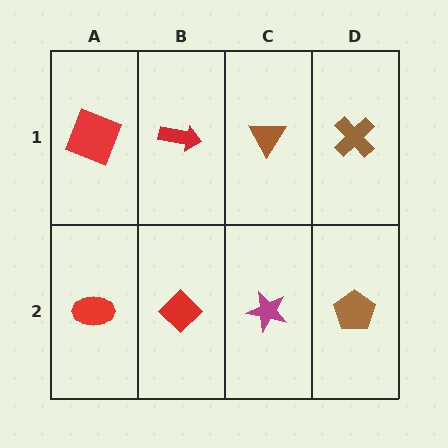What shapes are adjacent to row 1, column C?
A magenta star (row 2, column C), a red arrow (row 1, column B), a brown cross (row 1, column D).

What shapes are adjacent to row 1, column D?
A brown pentagon (row 2, column D), a brown triangle (row 1, column C).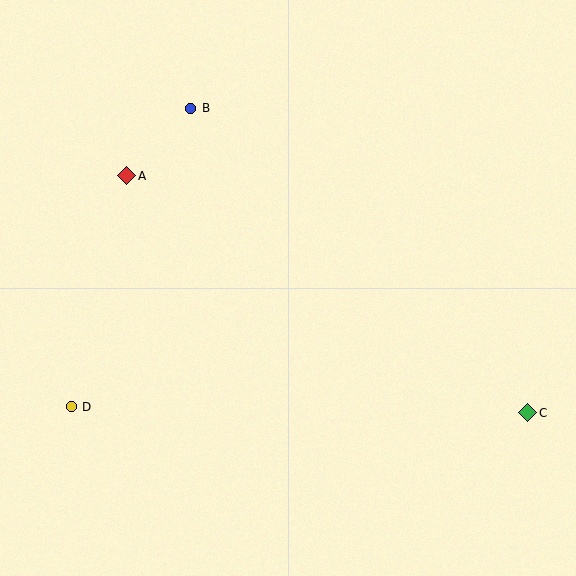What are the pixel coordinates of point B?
Point B is at (191, 108).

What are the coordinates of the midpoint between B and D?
The midpoint between B and D is at (131, 257).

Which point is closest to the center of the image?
Point A at (127, 176) is closest to the center.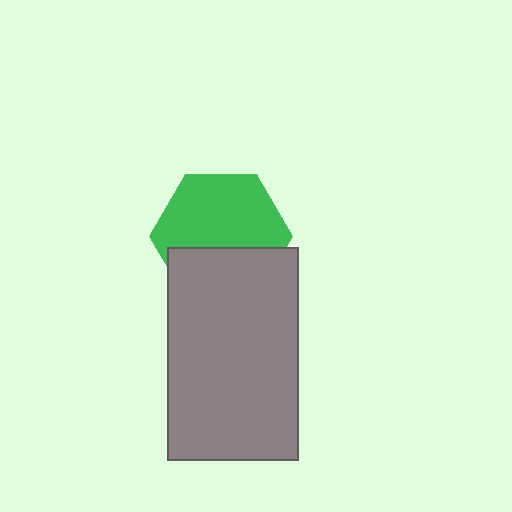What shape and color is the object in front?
The object in front is a gray rectangle.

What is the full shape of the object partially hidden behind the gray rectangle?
The partially hidden object is a green hexagon.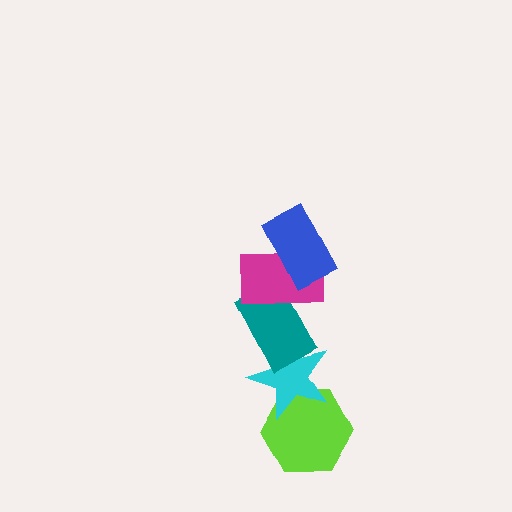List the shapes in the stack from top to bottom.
From top to bottom: the blue rectangle, the magenta rectangle, the teal rectangle, the cyan star, the lime hexagon.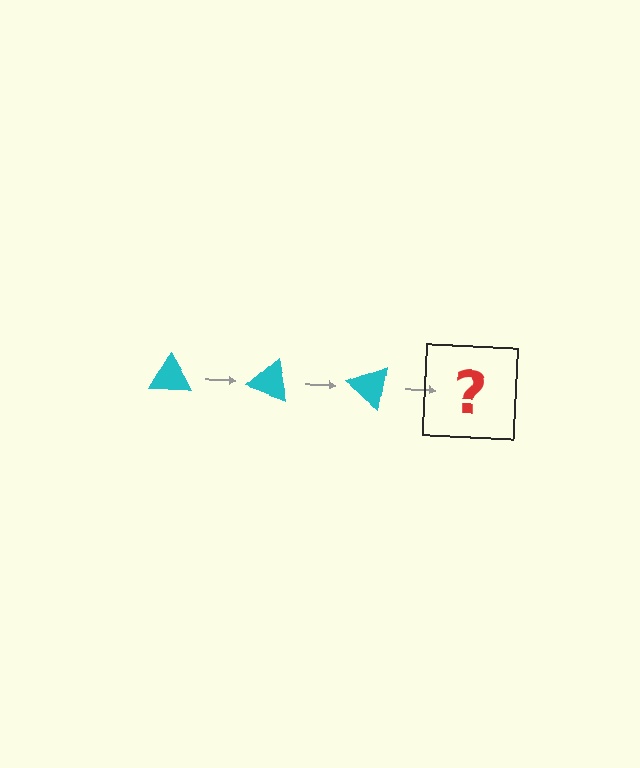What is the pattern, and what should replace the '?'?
The pattern is that the triangle rotates 20 degrees each step. The '?' should be a cyan triangle rotated 60 degrees.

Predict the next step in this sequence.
The next step is a cyan triangle rotated 60 degrees.